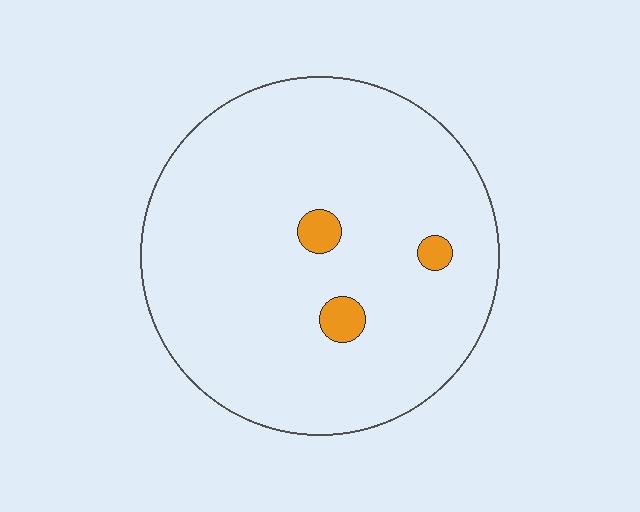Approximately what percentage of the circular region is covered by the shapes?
Approximately 5%.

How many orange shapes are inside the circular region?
3.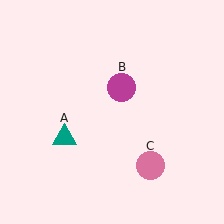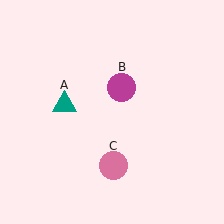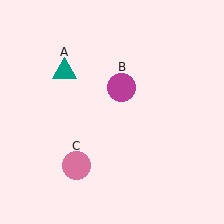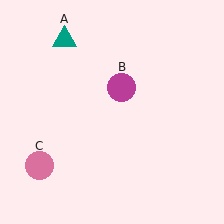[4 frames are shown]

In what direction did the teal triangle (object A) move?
The teal triangle (object A) moved up.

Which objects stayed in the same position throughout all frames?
Magenta circle (object B) remained stationary.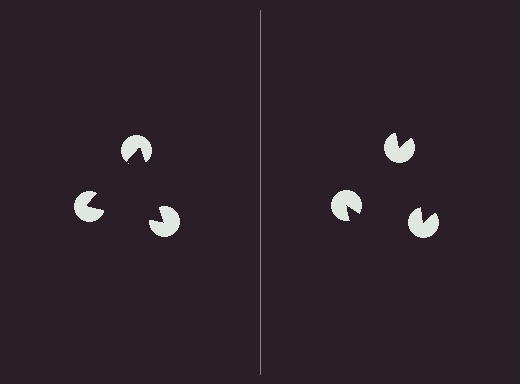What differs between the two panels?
The pac-man discs are positioned identically on both sides; only the wedge orientations differ. On the left they align to a triangle; on the right they are misaligned.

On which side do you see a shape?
An illusory triangle appears on the left side. On the right side the wedge cuts are rotated, so no coherent shape forms.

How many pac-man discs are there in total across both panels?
6 — 3 on each side.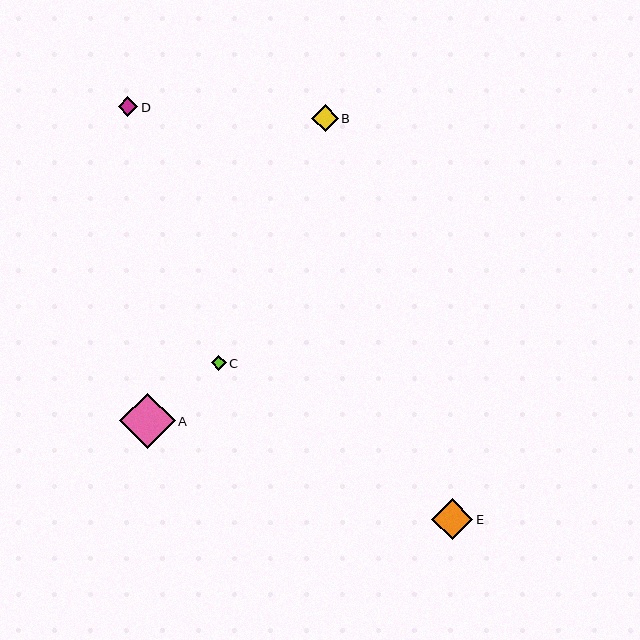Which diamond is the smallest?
Diamond C is the smallest with a size of approximately 15 pixels.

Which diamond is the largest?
Diamond A is the largest with a size of approximately 55 pixels.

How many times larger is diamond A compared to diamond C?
Diamond A is approximately 3.6 times the size of diamond C.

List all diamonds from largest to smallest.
From largest to smallest: A, E, B, D, C.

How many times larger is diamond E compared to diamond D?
Diamond E is approximately 2.1 times the size of diamond D.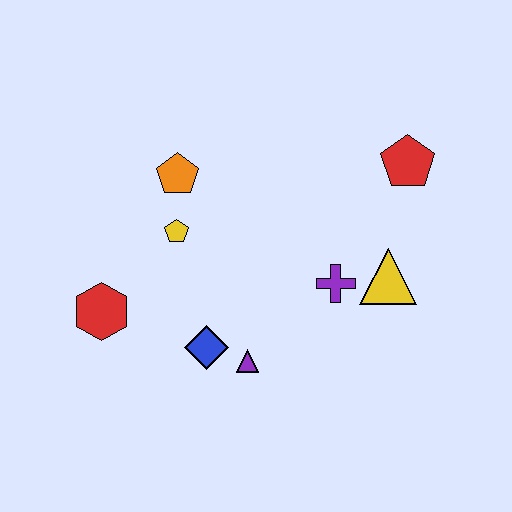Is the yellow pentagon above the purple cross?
Yes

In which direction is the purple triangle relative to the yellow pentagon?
The purple triangle is below the yellow pentagon.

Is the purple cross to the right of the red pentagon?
No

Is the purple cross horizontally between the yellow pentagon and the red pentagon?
Yes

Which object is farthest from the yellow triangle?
The red hexagon is farthest from the yellow triangle.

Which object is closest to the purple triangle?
The blue diamond is closest to the purple triangle.